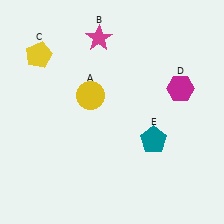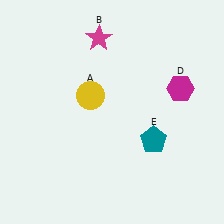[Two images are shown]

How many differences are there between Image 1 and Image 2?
There is 1 difference between the two images.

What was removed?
The yellow pentagon (C) was removed in Image 2.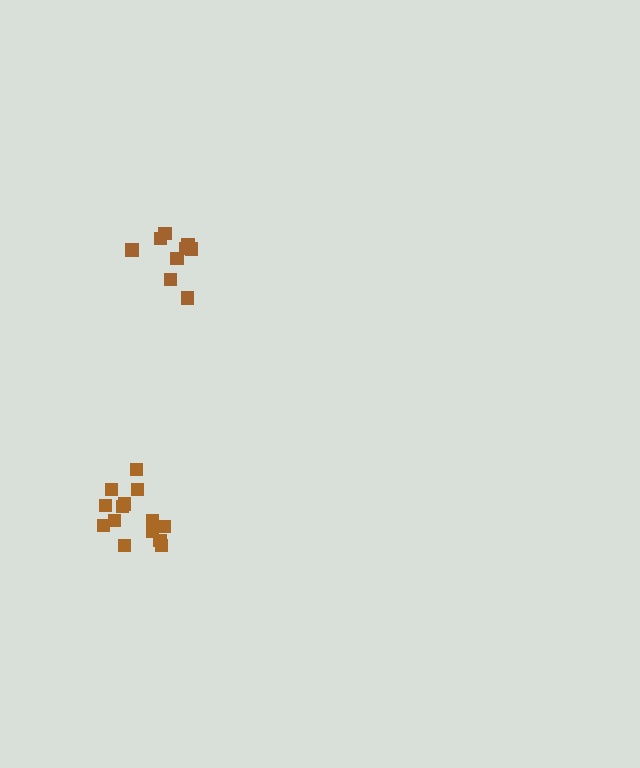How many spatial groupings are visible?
There are 2 spatial groupings.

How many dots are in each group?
Group 1: 14 dots, Group 2: 9 dots (23 total).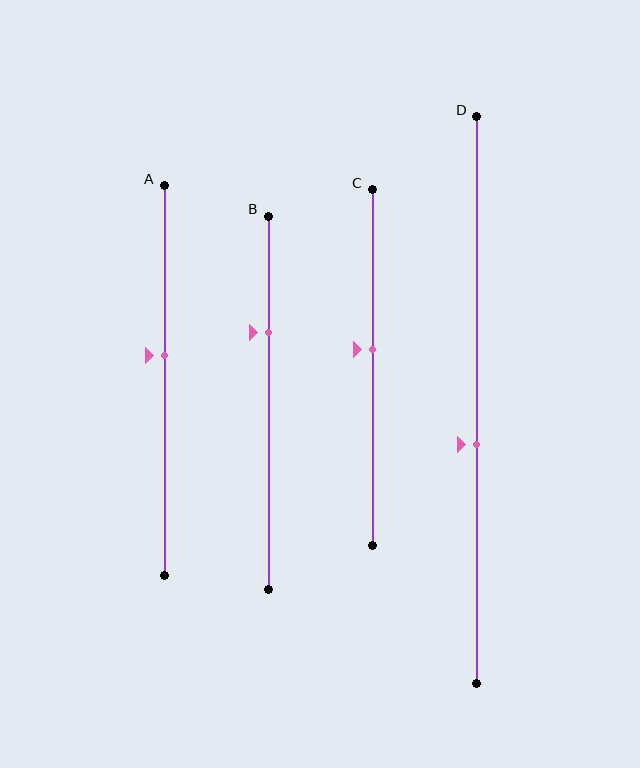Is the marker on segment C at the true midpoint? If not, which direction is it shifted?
No, the marker on segment C is shifted upward by about 5% of the segment length.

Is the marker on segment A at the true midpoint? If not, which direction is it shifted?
No, the marker on segment A is shifted upward by about 6% of the segment length.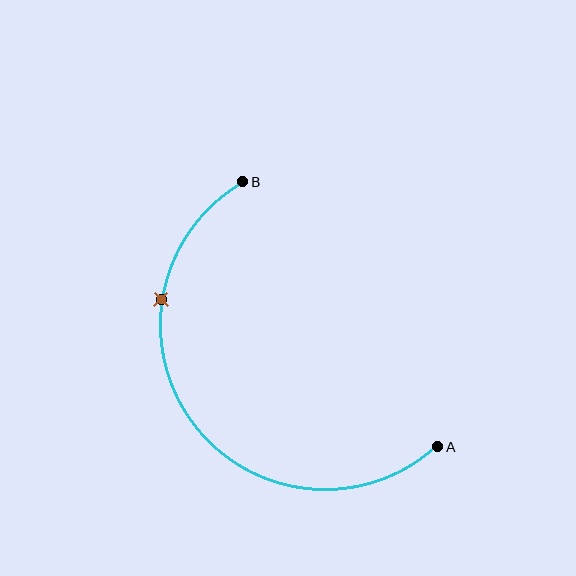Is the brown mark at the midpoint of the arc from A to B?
No. The brown mark lies on the arc but is closer to endpoint B. The arc midpoint would be at the point on the curve equidistant along the arc from both A and B.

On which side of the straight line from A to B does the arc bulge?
The arc bulges below and to the left of the straight line connecting A and B.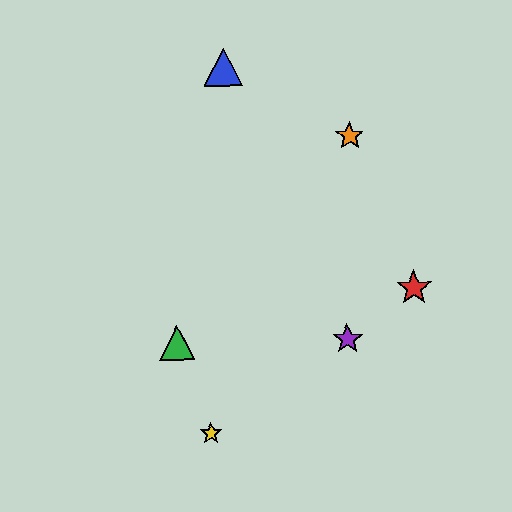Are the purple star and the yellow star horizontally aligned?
No, the purple star is at y≈339 and the yellow star is at y≈433.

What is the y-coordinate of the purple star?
The purple star is at y≈339.